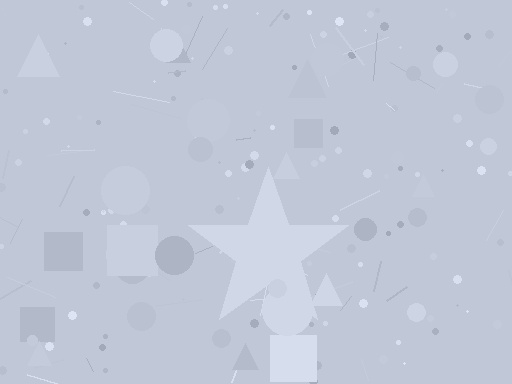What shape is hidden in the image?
A star is hidden in the image.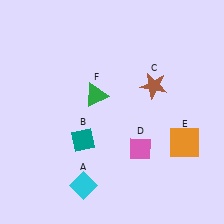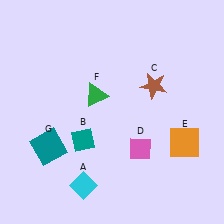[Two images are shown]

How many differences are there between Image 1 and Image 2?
There is 1 difference between the two images.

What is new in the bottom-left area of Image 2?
A teal square (G) was added in the bottom-left area of Image 2.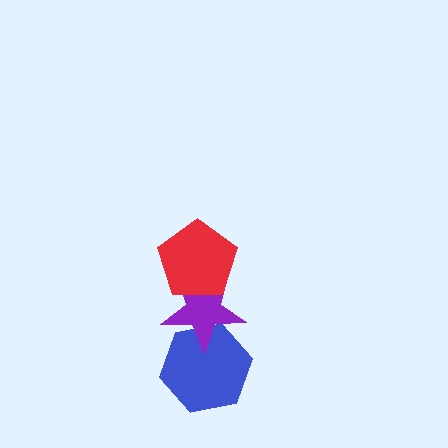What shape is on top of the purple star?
The red pentagon is on top of the purple star.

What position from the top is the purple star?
The purple star is 2nd from the top.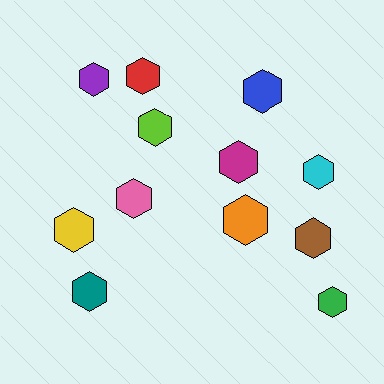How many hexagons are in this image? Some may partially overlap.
There are 12 hexagons.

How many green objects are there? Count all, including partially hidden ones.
There is 1 green object.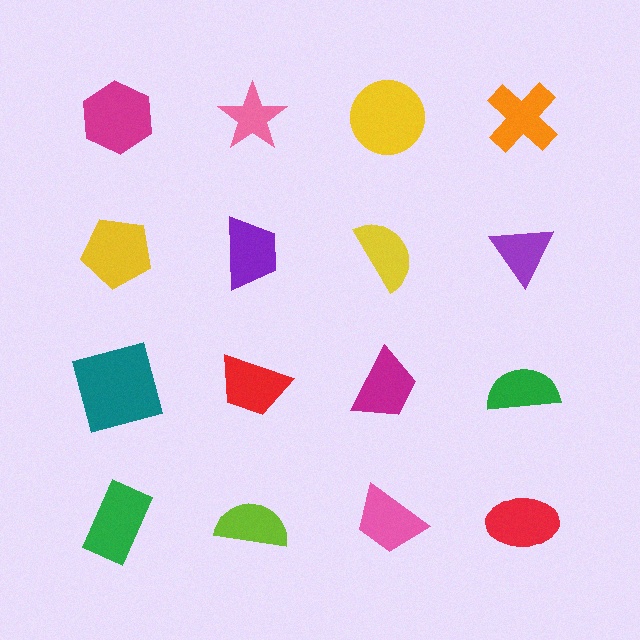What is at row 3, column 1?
A teal square.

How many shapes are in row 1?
4 shapes.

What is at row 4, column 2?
A lime semicircle.